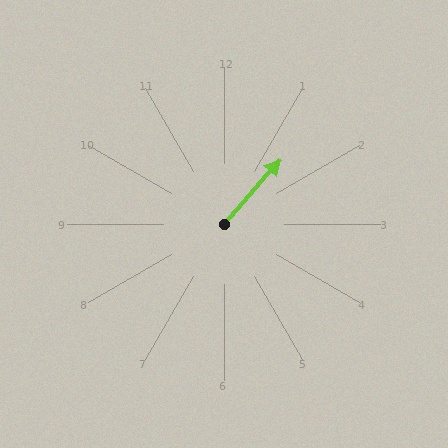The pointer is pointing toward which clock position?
Roughly 1 o'clock.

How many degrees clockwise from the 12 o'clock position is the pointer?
Approximately 41 degrees.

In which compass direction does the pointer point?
Northeast.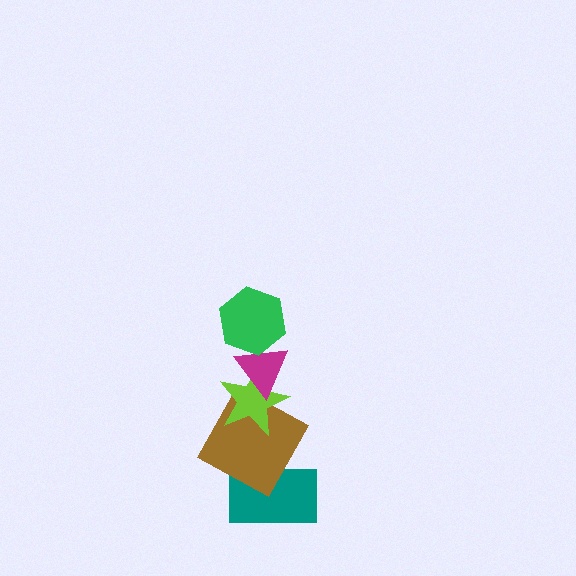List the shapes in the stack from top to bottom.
From top to bottom: the green hexagon, the magenta triangle, the lime star, the brown square, the teal rectangle.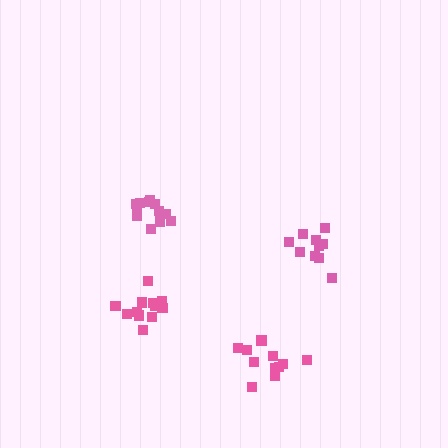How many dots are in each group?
Group 1: 13 dots, Group 2: 13 dots, Group 3: 10 dots, Group 4: 11 dots (47 total).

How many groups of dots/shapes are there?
There are 4 groups.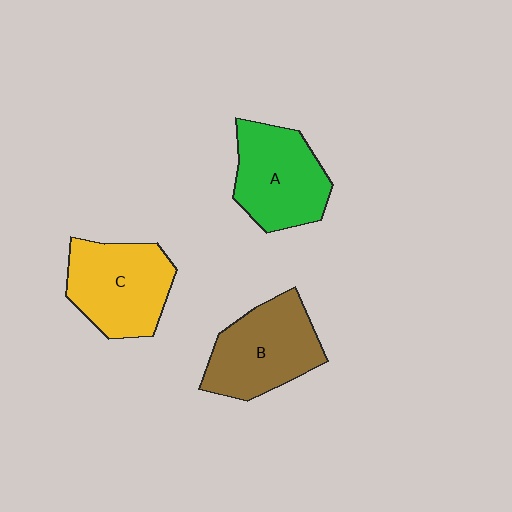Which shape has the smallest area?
Shape A (green).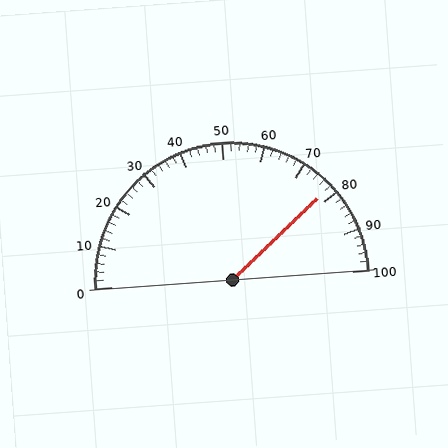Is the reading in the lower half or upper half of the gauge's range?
The reading is in the upper half of the range (0 to 100).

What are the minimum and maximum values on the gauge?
The gauge ranges from 0 to 100.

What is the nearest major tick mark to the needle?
The nearest major tick mark is 80.